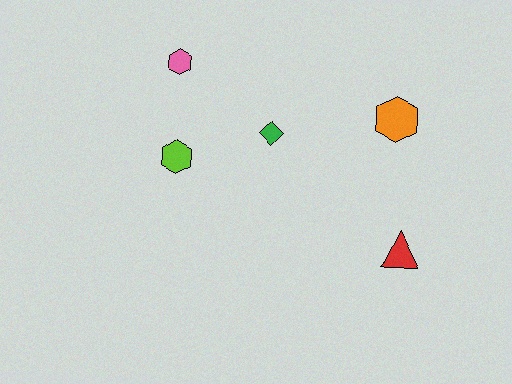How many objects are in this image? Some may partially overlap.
There are 5 objects.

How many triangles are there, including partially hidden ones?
There is 1 triangle.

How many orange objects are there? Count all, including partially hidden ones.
There is 1 orange object.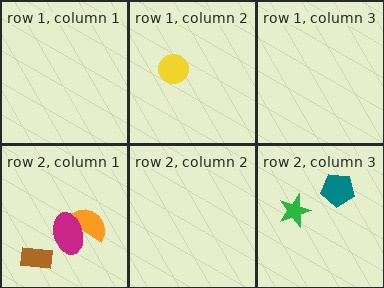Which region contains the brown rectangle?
The row 2, column 1 region.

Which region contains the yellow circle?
The row 1, column 2 region.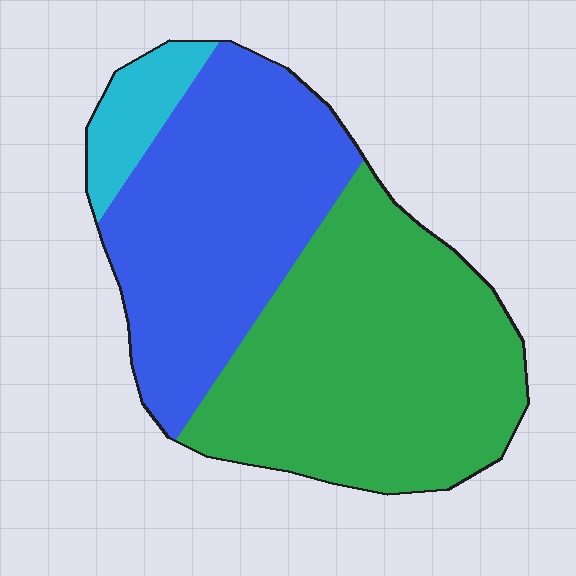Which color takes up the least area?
Cyan, at roughly 10%.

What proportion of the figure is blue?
Blue covers roughly 40% of the figure.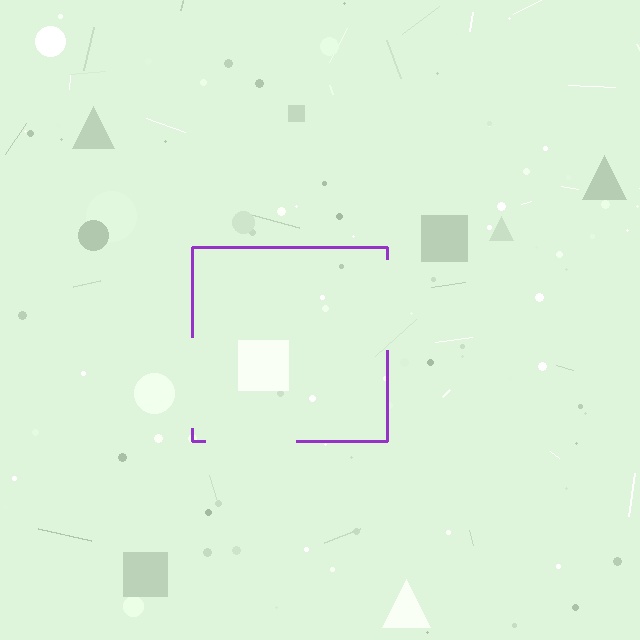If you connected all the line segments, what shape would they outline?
They would outline a square.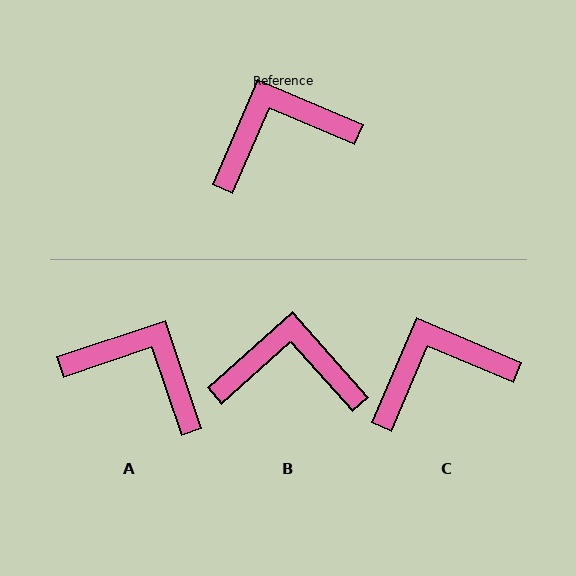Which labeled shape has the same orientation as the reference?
C.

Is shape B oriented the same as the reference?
No, it is off by about 25 degrees.